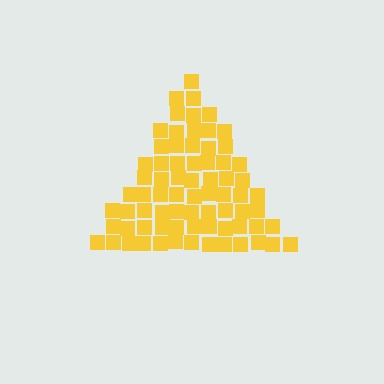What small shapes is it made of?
It is made of small squares.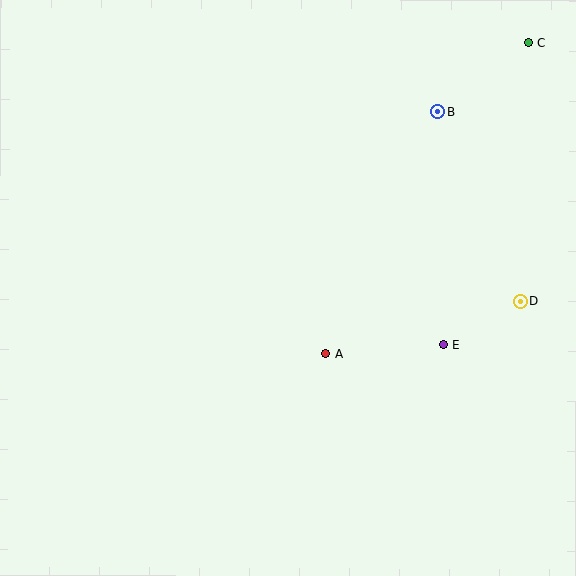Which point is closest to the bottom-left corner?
Point A is closest to the bottom-left corner.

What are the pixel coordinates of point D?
Point D is at (520, 301).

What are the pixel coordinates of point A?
Point A is at (325, 354).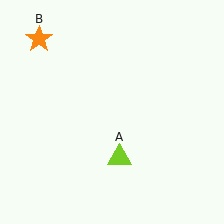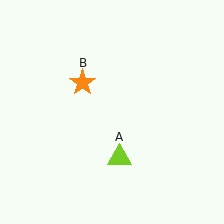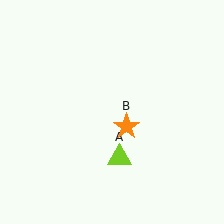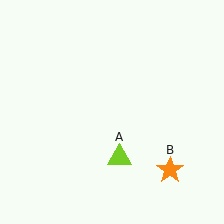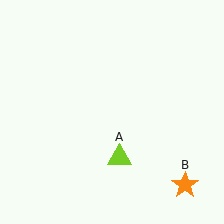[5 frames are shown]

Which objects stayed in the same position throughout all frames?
Lime triangle (object A) remained stationary.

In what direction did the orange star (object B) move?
The orange star (object B) moved down and to the right.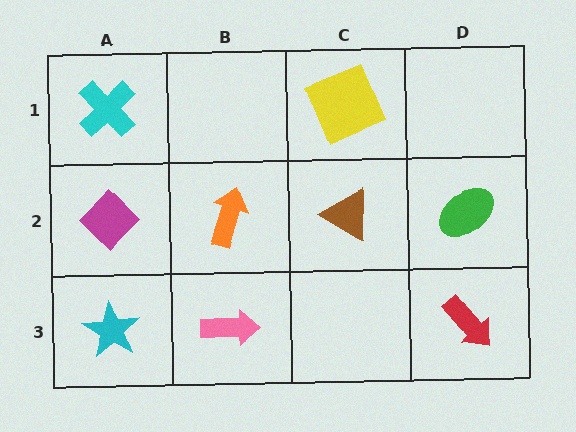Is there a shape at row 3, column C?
No, that cell is empty.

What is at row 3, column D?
A red arrow.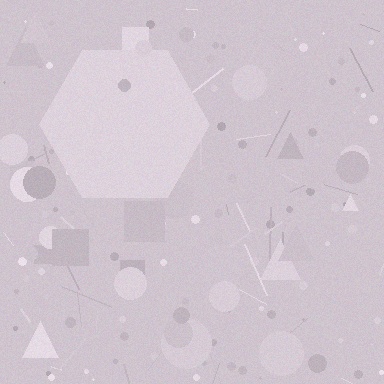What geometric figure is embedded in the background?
A hexagon is embedded in the background.